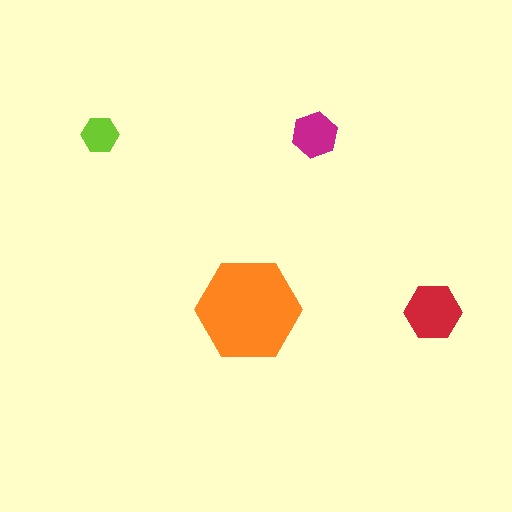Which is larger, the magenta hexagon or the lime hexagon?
The magenta one.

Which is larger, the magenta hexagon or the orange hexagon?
The orange one.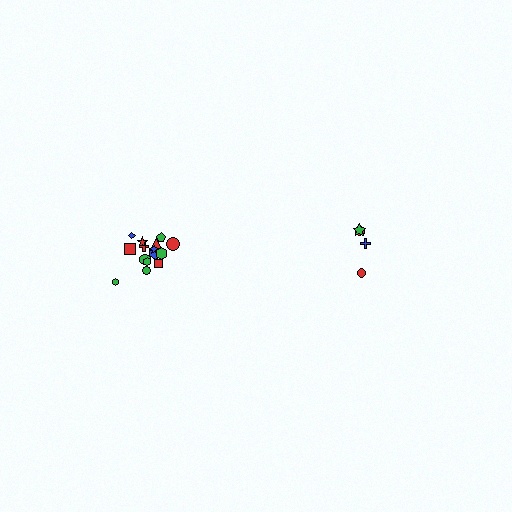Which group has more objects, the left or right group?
The left group.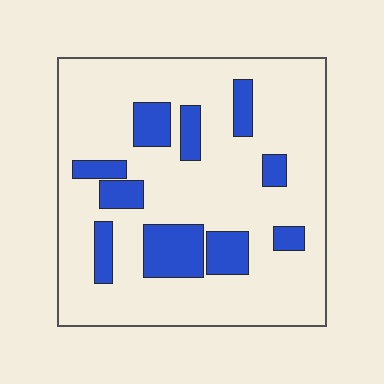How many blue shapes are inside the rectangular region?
10.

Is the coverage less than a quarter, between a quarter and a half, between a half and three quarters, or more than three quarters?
Less than a quarter.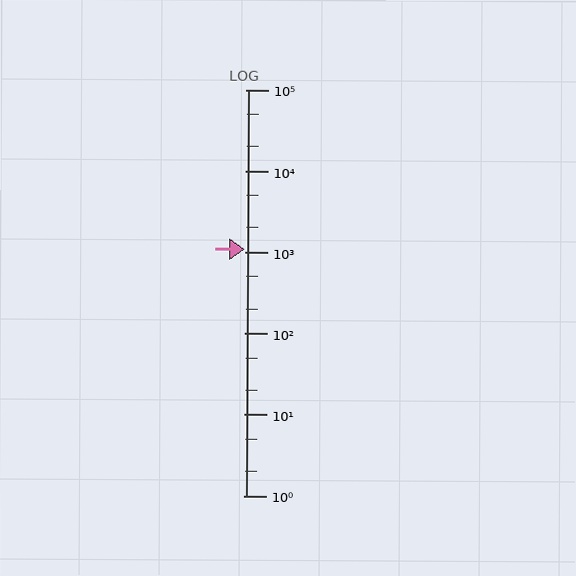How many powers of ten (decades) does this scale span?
The scale spans 5 decades, from 1 to 100000.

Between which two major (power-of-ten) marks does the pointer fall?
The pointer is between 1000 and 10000.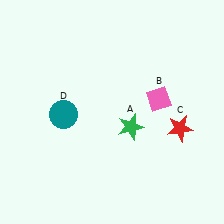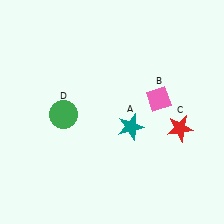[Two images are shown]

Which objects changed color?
A changed from green to teal. D changed from teal to green.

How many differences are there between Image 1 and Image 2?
There are 2 differences between the two images.